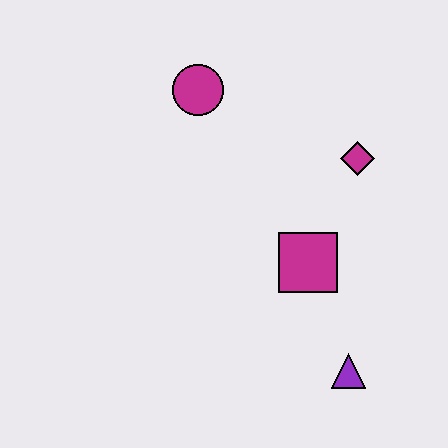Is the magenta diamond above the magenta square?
Yes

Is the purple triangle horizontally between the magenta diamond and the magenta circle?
Yes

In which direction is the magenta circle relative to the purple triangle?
The magenta circle is above the purple triangle.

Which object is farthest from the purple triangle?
The magenta circle is farthest from the purple triangle.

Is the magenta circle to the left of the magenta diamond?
Yes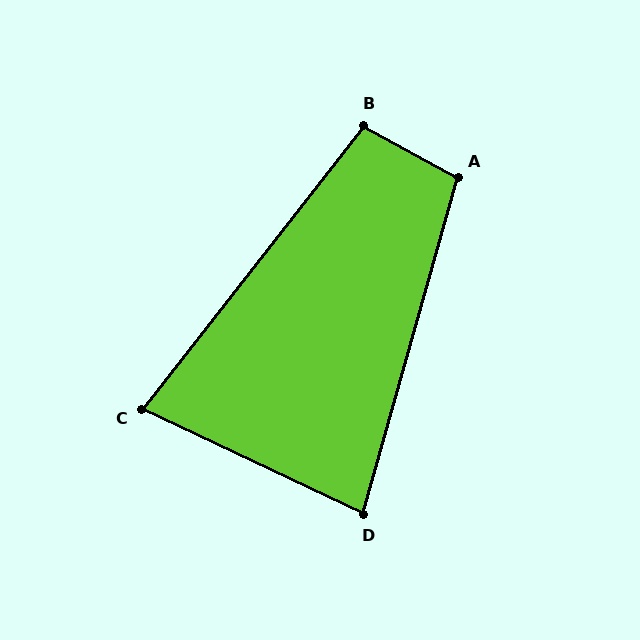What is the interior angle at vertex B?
Approximately 100 degrees (obtuse).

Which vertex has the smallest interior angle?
C, at approximately 77 degrees.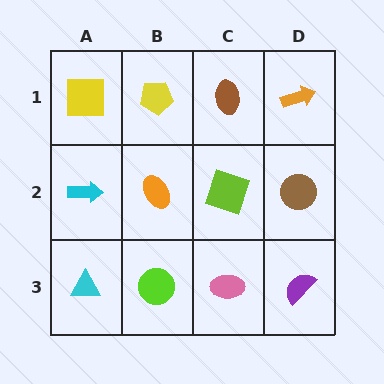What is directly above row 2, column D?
An orange arrow.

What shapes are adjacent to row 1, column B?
An orange ellipse (row 2, column B), a yellow square (row 1, column A), a brown ellipse (row 1, column C).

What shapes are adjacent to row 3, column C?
A lime square (row 2, column C), a lime circle (row 3, column B), a purple semicircle (row 3, column D).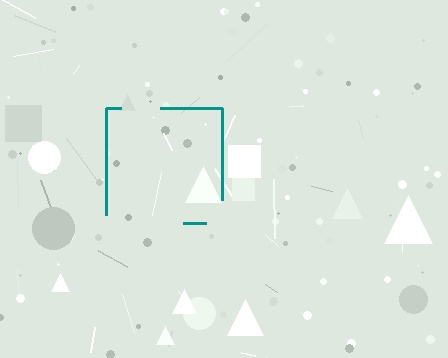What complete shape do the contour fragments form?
The contour fragments form a square.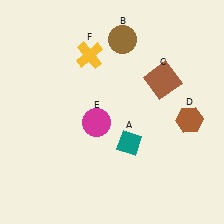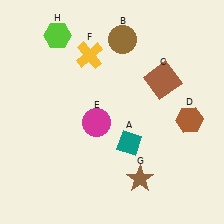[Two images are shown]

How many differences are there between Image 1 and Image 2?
There are 2 differences between the two images.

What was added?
A brown star (G), a lime hexagon (H) were added in Image 2.